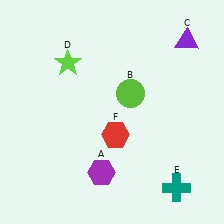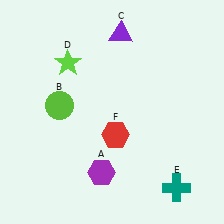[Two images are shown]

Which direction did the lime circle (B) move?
The lime circle (B) moved left.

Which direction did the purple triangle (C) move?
The purple triangle (C) moved left.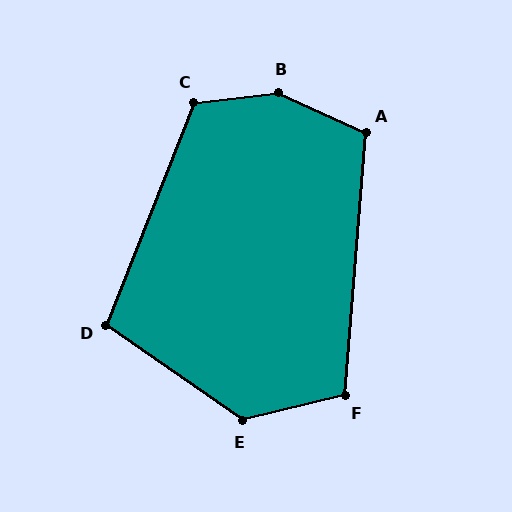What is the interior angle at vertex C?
Approximately 119 degrees (obtuse).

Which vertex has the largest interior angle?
B, at approximately 148 degrees.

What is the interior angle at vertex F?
Approximately 109 degrees (obtuse).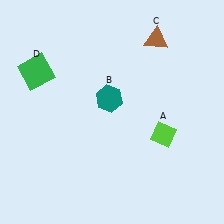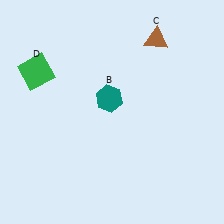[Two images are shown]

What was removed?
The lime diamond (A) was removed in Image 2.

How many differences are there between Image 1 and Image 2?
There is 1 difference between the two images.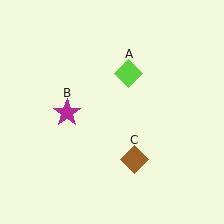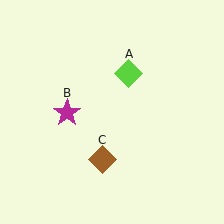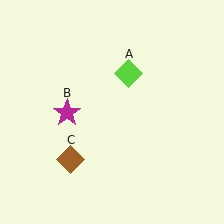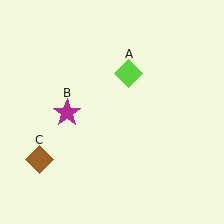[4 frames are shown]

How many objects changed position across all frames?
1 object changed position: brown diamond (object C).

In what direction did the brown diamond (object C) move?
The brown diamond (object C) moved left.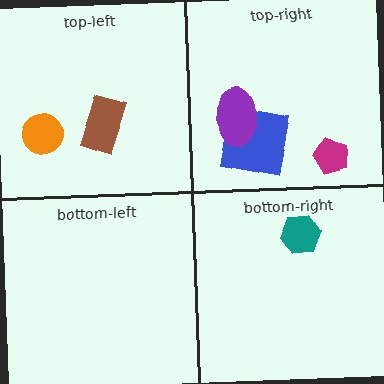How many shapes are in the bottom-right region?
1.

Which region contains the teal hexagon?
The bottom-right region.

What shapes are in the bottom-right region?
The teal hexagon.